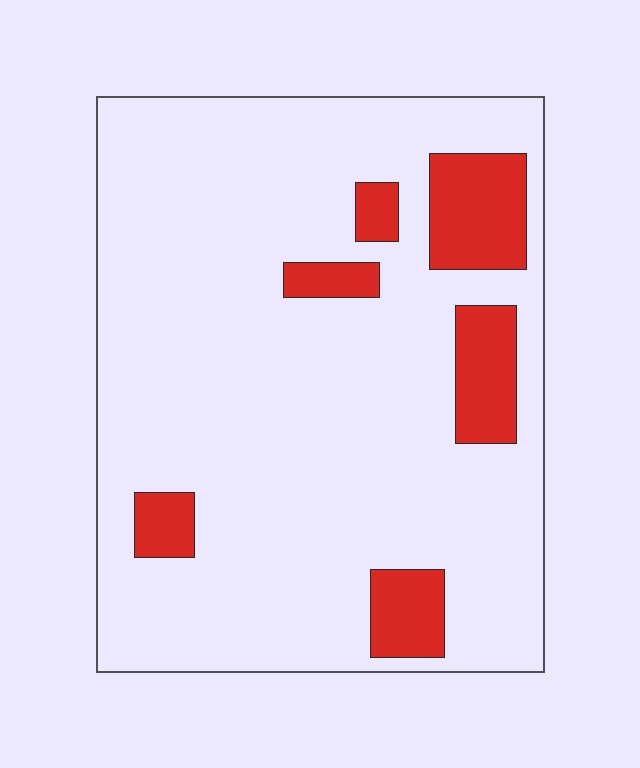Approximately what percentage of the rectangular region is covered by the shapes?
Approximately 15%.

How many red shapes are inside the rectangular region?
6.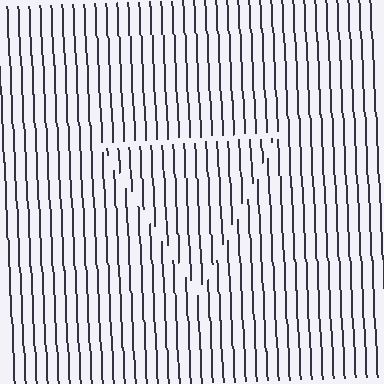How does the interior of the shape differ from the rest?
The interior of the shape contains the same grating, shifted by half a period — the contour is defined by the phase discontinuity where line-ends from the inner and outer gratings abut.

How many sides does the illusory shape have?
3 sides — the line-ends trace a triangle.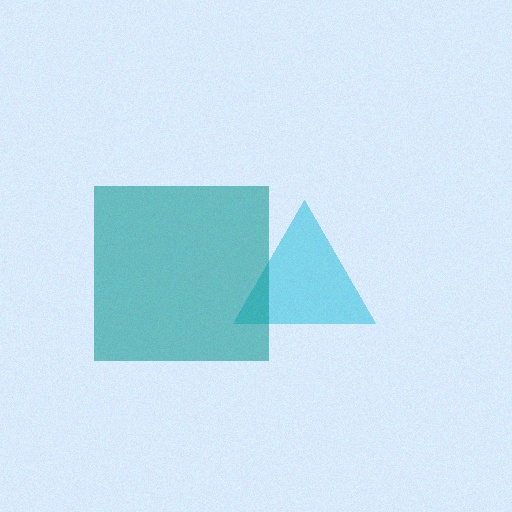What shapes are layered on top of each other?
The layered shapes are: a cyan triangle, a teal square.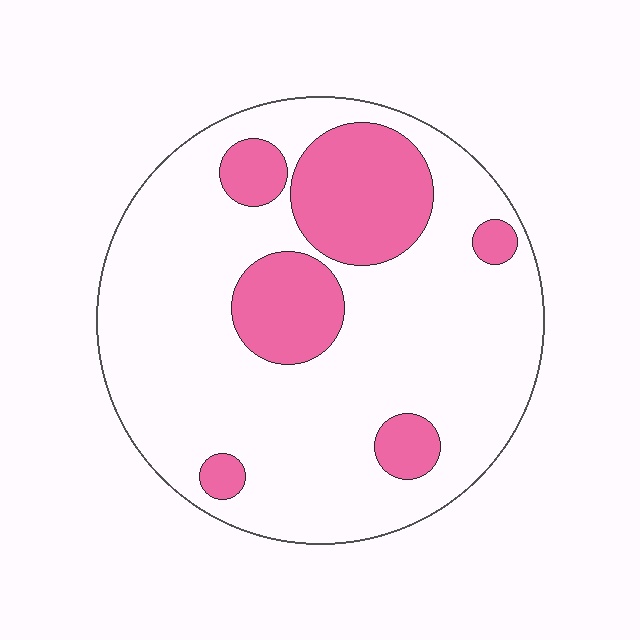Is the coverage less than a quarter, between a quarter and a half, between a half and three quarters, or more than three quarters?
Less than a quarter.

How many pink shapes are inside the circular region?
6.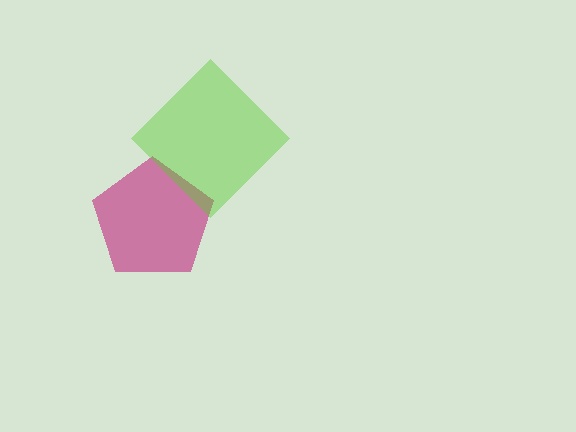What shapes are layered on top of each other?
The layered shapes are: a magenta pentagon, a lime diamond.